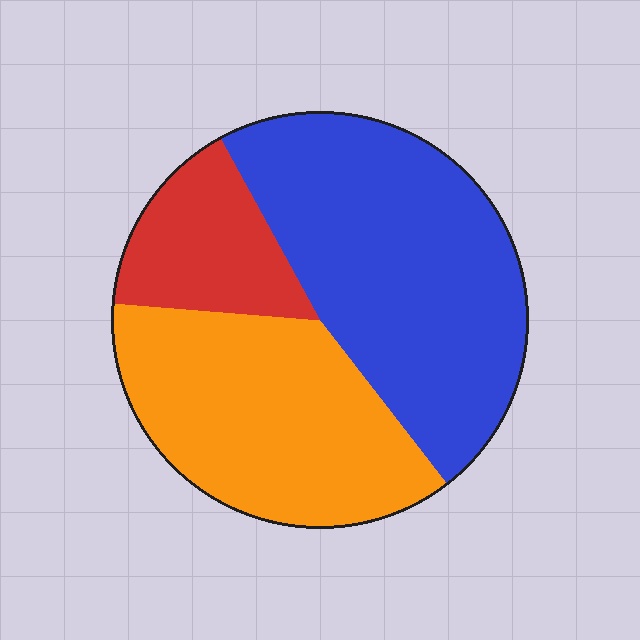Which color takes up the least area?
Red, at roughly 15%.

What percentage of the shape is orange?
Orange covers about 35% of the shape.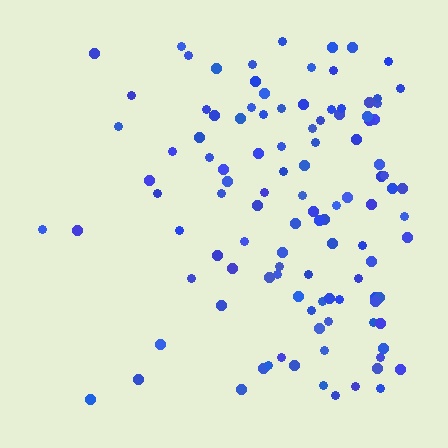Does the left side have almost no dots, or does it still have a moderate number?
Still a moderate number, just noticeably fewer than the right.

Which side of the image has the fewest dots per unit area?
The left.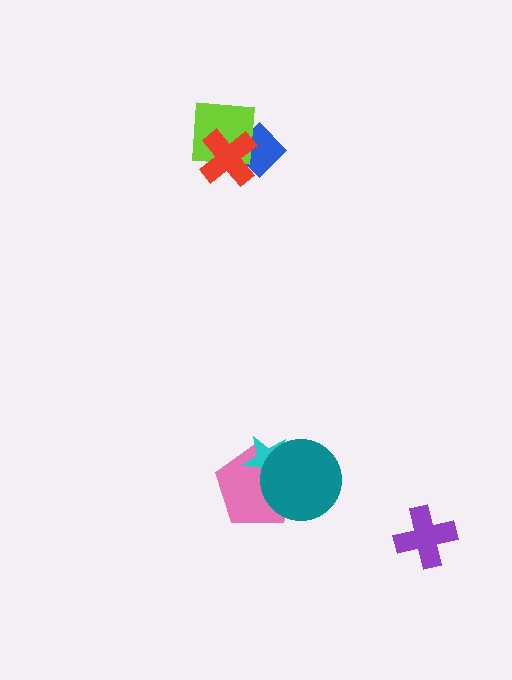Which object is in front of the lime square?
The red cross is in front of the lime square.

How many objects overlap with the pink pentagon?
2 objects overlap with the pink pentagon.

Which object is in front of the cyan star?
The teal circle is in front of the cyan star.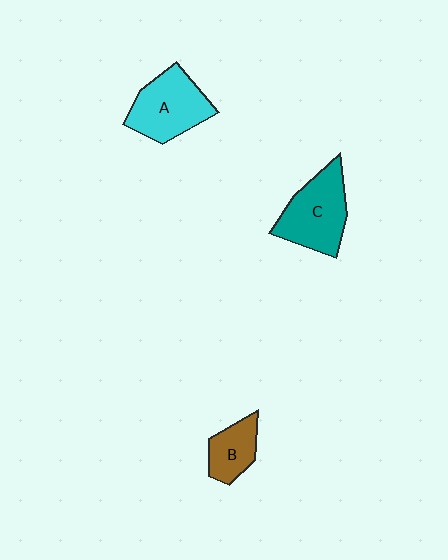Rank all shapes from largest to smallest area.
From largest to smallest: C (teal), A (cyan), B (brown).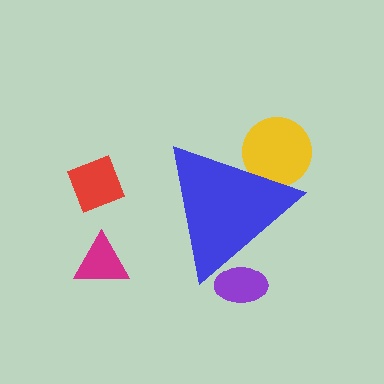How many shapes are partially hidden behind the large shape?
2 shapes are partially hidden.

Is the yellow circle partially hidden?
Yes, the yellow circle is partially hidden behind the blue triangle.